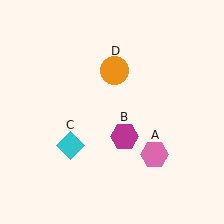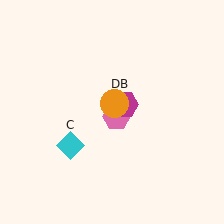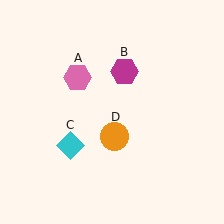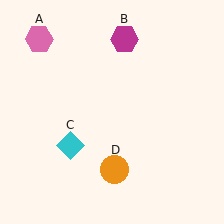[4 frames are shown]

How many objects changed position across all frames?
3 objects changed position: pink hexagon (object A), magenta hexagon (object B), orange circle (object D).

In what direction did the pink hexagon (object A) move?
The pink hexagon (object A) moved up and to the left.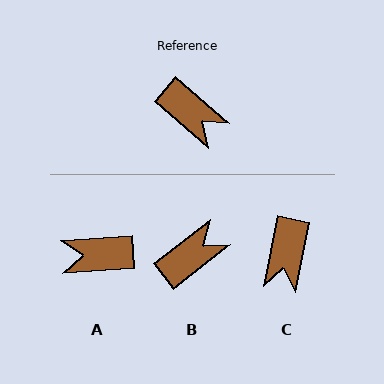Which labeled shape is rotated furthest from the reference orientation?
A, about 136 degrees away.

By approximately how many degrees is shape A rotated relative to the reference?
Approximately 136 degrees clockwise.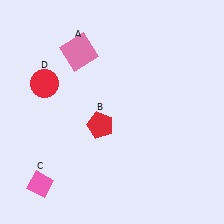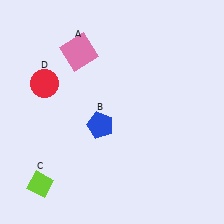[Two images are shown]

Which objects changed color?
B changed from red to blue. C changed from pink to lime.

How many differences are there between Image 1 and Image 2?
There are 2 differences between the two images.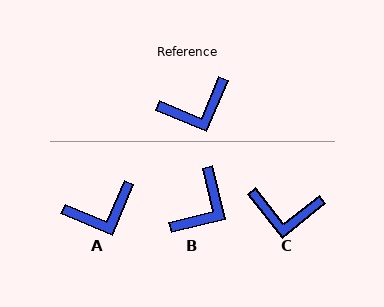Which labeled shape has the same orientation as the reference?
A.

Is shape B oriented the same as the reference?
No, it is off by about 36 degrees.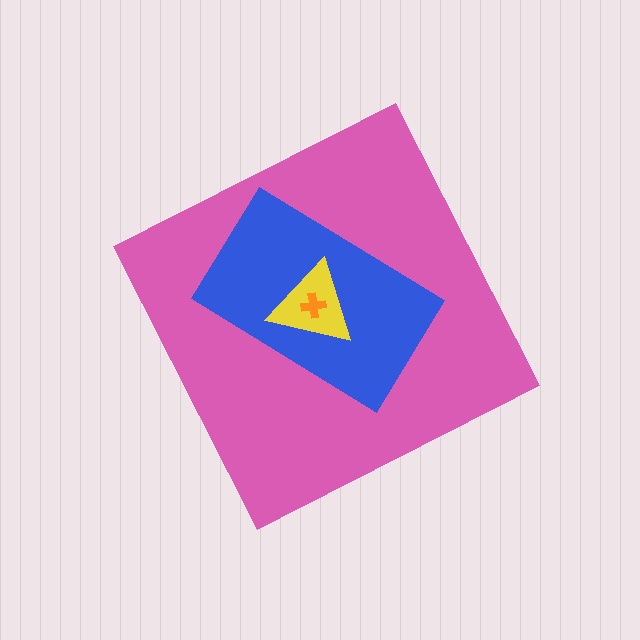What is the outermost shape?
The pink diamond.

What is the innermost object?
The orange cross.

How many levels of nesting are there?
4.